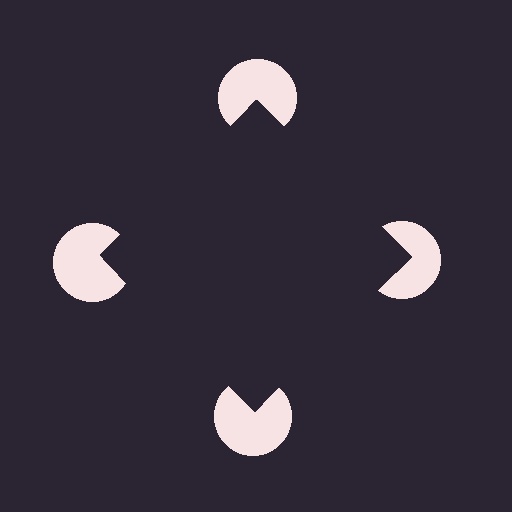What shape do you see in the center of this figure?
An illusory square — its edges are inferred from the aligned wedge cuts in the pac-man discs, not physically drawn.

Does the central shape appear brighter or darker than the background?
It typically appears slightly darker than the background, even though no actual brightness change is drawn.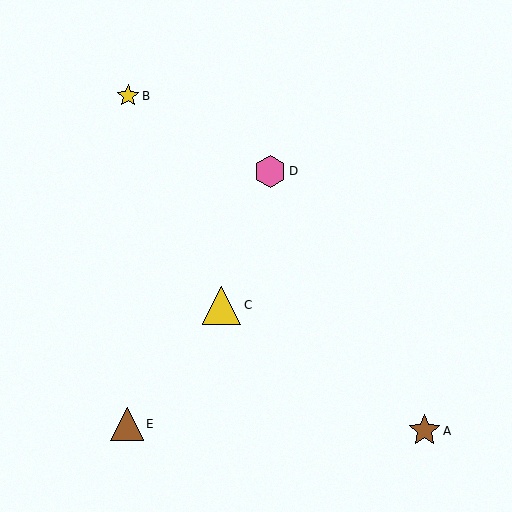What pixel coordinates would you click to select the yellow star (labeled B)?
Click at (128, 96) to select the yellow star B.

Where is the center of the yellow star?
The center of the yellow star is at (128, 96).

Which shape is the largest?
The yellow triangle (labeled C) is the largest.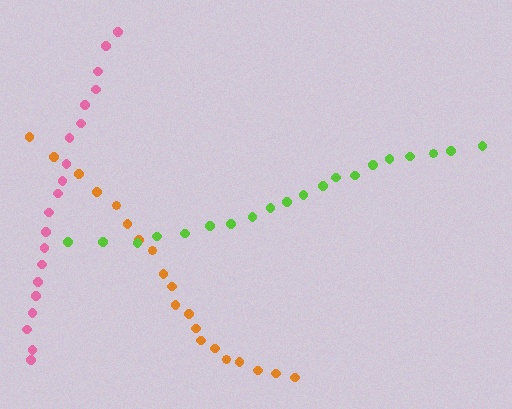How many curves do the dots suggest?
There are 3 distinct paths.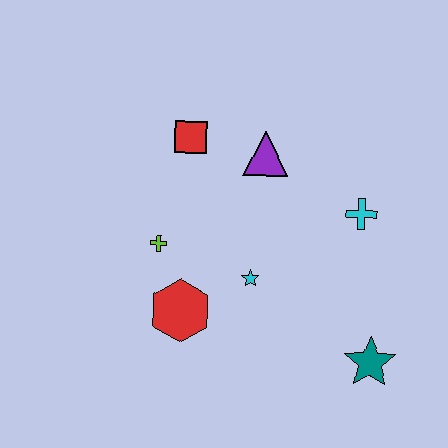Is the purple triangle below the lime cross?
No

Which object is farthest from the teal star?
The red square is farthest from the teal star.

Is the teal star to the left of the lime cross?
No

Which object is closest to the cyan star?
The red hexagon is closest to the cyan star.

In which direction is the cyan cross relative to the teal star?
The cyan cross is above the teal star.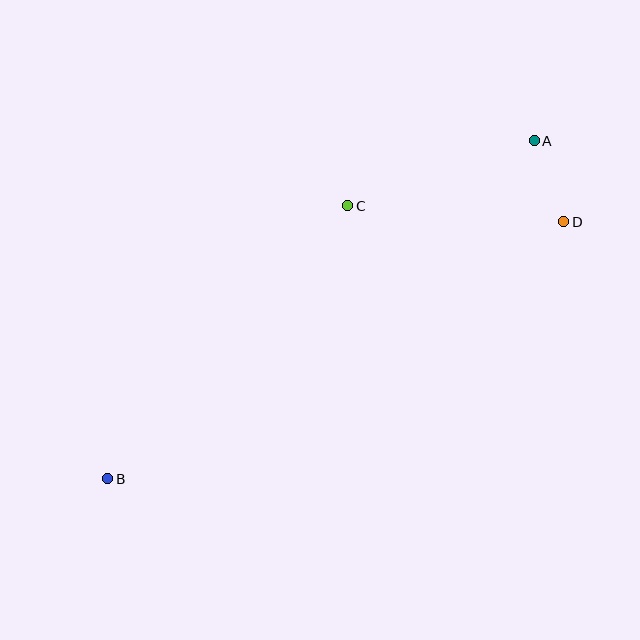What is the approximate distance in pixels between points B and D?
The distance between B and D is approximately 523 pixels.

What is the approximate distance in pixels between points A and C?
The distance between A and C is approximately 198 pixels.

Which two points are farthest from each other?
Points A and B are farthest from each other.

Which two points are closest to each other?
Points A and D are closest to each other.